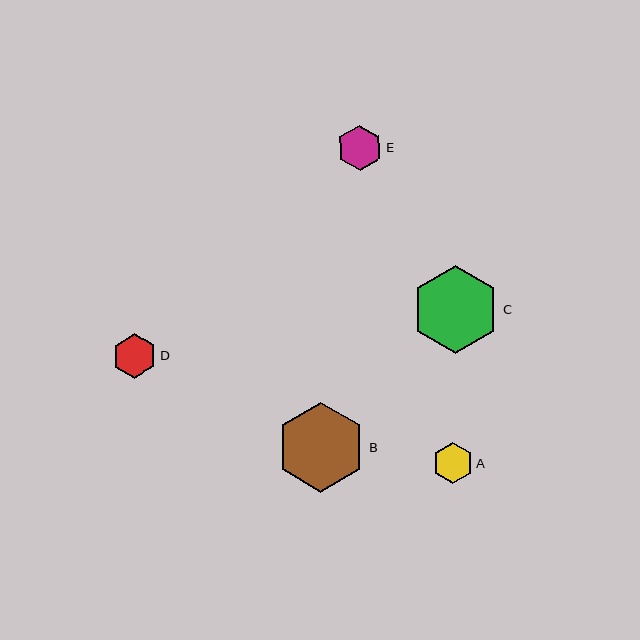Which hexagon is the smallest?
Hexagon A is the smallest with a size of approximately 40 pixels.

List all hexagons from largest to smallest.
From largest to smallest: B, C, E, D, A.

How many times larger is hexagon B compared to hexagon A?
Hexagon B is approximately 2.2 times the size of hexagon A.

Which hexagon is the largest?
Hexagon B is the largest with a size of approximately 90 pixels.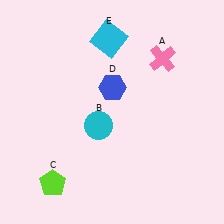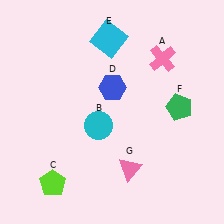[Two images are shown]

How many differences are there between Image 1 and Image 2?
There are 2 differences between the two images.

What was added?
A green pentagon (F), a pink triangle (G) were added in Image 2.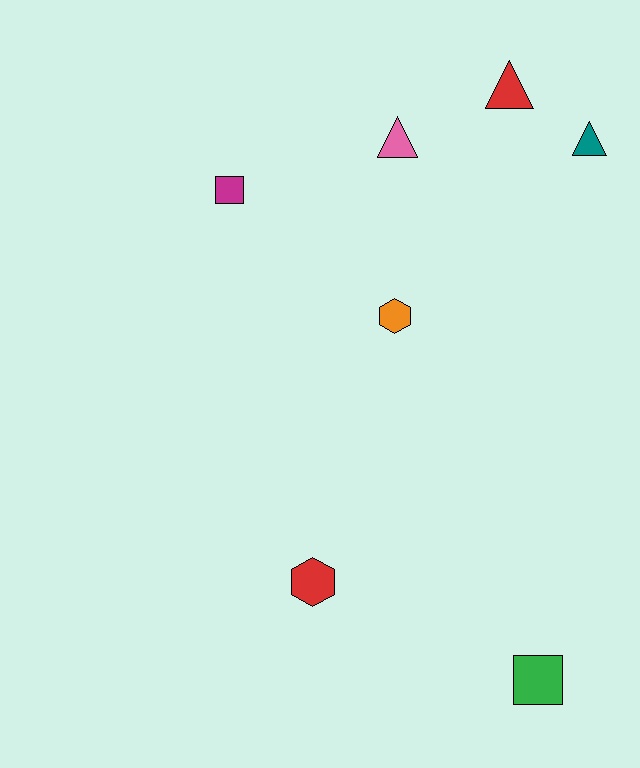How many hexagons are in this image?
There are 2 hexagons.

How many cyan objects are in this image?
There are no cyan objects.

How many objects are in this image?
There are 7 objects.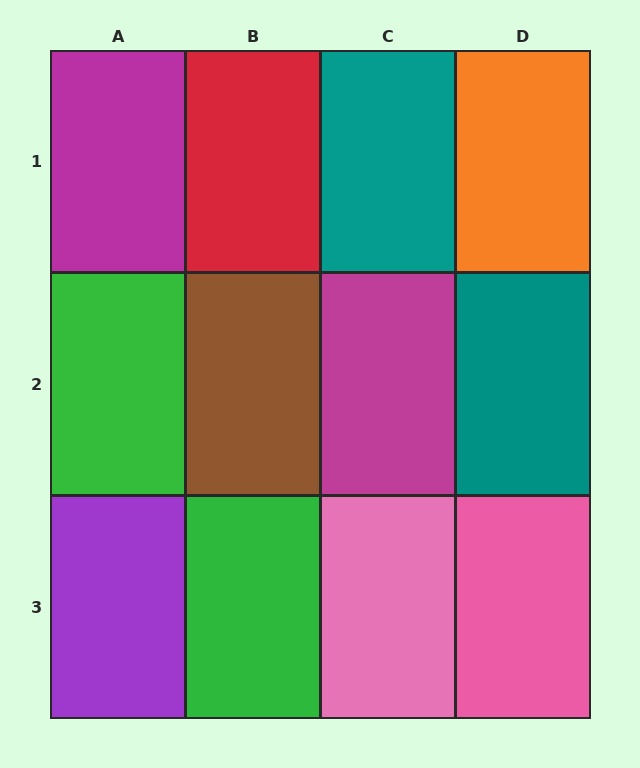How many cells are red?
1 cell is red.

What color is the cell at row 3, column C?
Pink.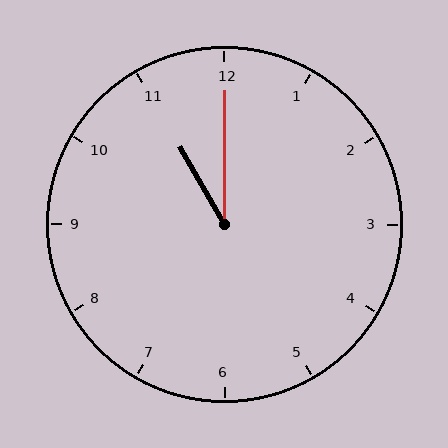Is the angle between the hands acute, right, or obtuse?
It is acute.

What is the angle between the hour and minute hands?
Approximately 30 degrees.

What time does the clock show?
11:00.